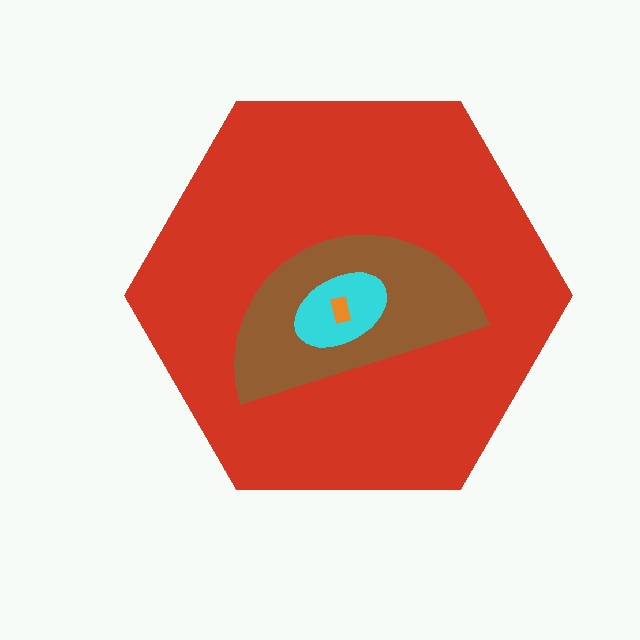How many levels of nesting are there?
4.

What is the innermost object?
The orange rectangle.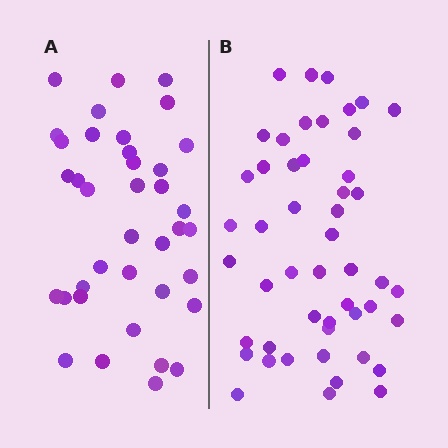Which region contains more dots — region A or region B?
Region B (the right region) has more dots.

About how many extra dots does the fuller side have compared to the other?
Region B has roughly 12 or so more dots than region A.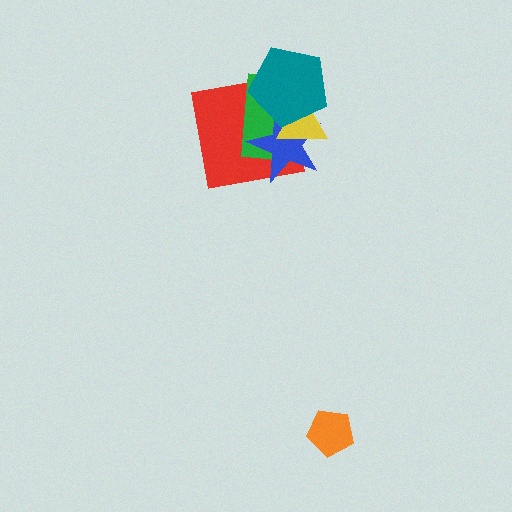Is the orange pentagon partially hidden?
No, no other shape covers it.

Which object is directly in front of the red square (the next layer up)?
The green rectangle is directly in front of the red square.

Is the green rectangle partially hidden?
Yes, it is partially covered by another shape.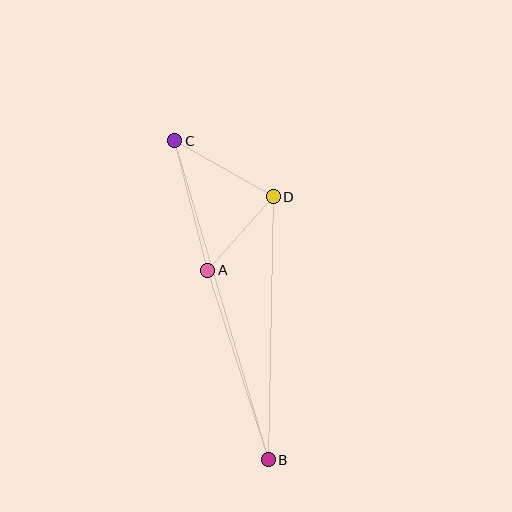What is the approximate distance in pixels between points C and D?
The distance between C and D is approximately 113 pixels.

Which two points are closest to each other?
Points A and D are closest to each other.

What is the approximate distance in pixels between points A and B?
The distance between A and B is approximately 199 pixels.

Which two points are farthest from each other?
Points B and C are farthest from each other.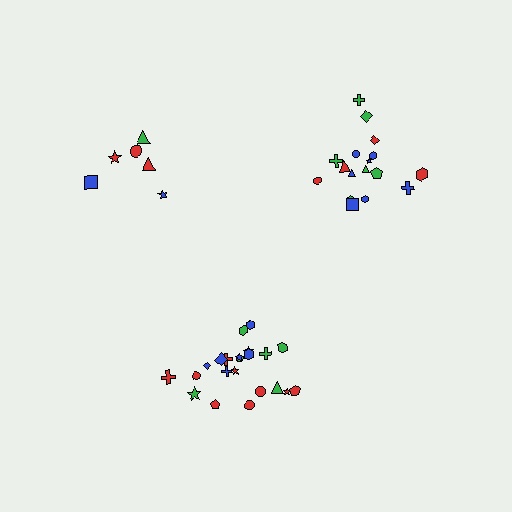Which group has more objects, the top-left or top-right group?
The top-right group.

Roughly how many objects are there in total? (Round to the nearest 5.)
Roughly 45 objects in total.